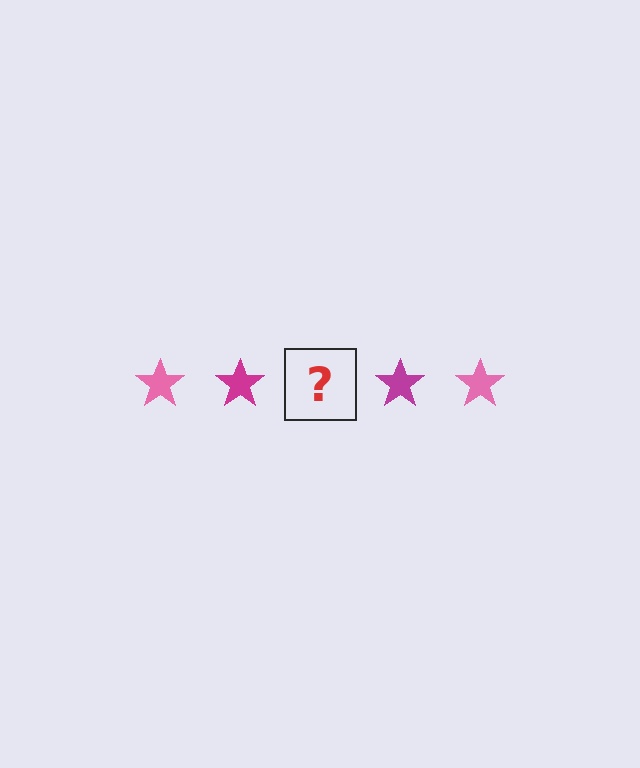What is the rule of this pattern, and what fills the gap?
The rule is that the pattern cycles through pink, magenta stars. The gap should be filled with a pink star.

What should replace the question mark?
The question mark should be replaced with a pink star.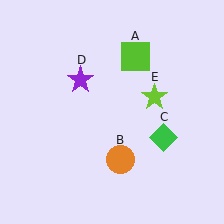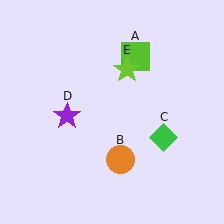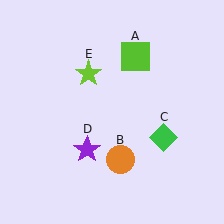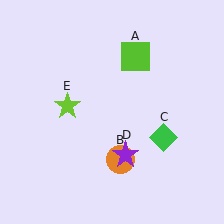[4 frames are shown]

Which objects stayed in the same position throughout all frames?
Lime square (object A) and orange circle (object B) and green diamond (object C) remained stationary.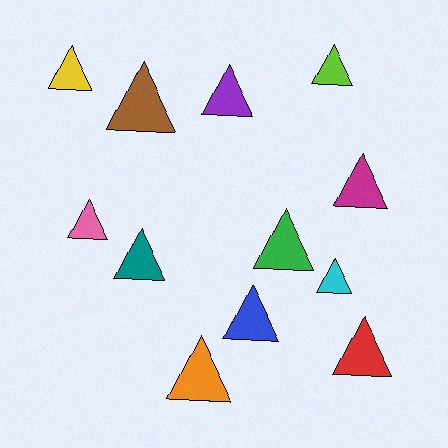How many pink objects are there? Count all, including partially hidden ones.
There is 1 pink object.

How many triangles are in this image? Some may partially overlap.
There are 12 triangles.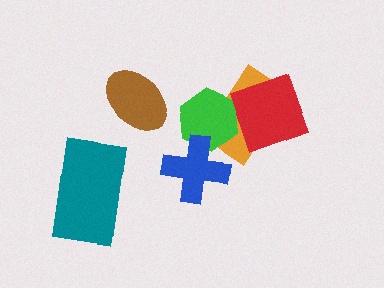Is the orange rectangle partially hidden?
Yes, it is partially covered by another shape.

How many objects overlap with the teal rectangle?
0 objects overlap with the teal rectangle.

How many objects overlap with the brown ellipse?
0 objects overlap with the brown ellipse.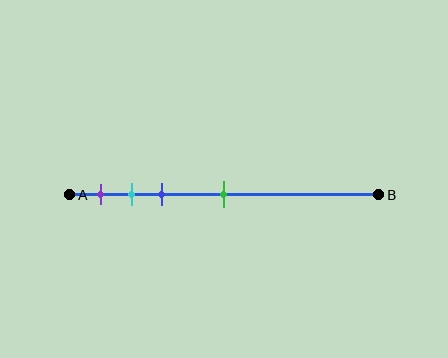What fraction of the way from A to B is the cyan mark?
The cyan mark is approximately 20% (0.2) of the way from A to B.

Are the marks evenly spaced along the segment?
No, the marks are not evenly spaced.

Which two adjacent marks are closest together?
The cyan and blue marks are the closest adjacent pair.